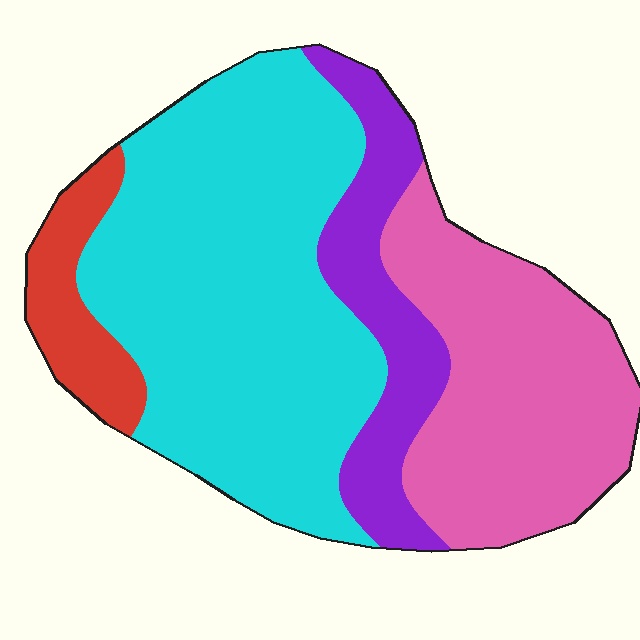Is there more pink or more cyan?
Cyan.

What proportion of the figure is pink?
Pink takes up between a sixth and a third of the figure.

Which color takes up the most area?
Cyan, at roughly 50%.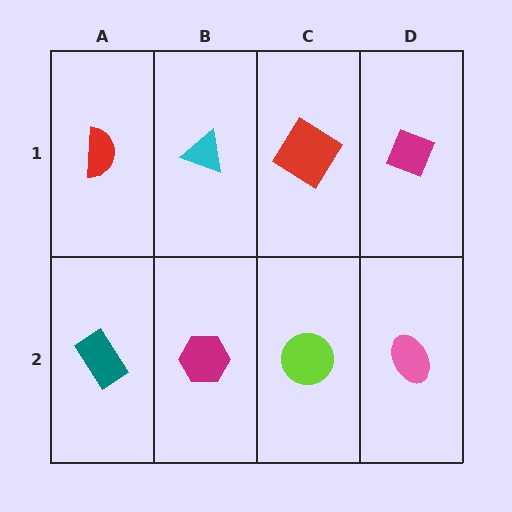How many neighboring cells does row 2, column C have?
3.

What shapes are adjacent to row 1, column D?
A pink ellipse (row 2, column D), a red diamond (row 1, column C).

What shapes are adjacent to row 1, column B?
A magenta hexagon (row 2, column B), a red semicircle (row 1, column A), a red diamond (row 1, column C).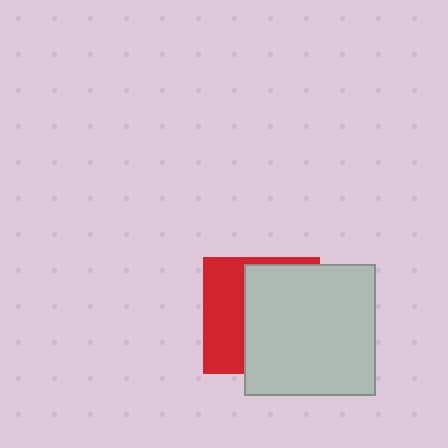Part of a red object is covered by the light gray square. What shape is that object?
It is a square.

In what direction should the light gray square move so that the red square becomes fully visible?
The light gray square should move right. That is the shortest direction to clear the overlap and leave the red square fully visible.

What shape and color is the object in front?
The object in front is a light gray square.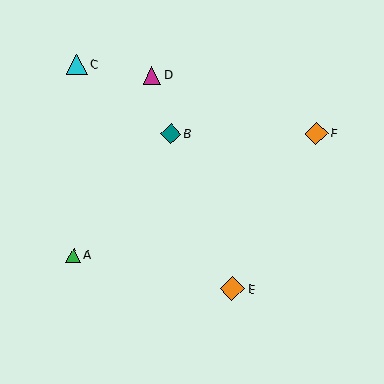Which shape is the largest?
The orange diamond (labeled E) is the largest.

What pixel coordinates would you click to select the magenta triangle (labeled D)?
Click at (152, 75) to select the magenta triangle D.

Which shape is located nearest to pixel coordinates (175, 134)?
The teal diamond (labeled B) at (171, 134) is nearest to that location.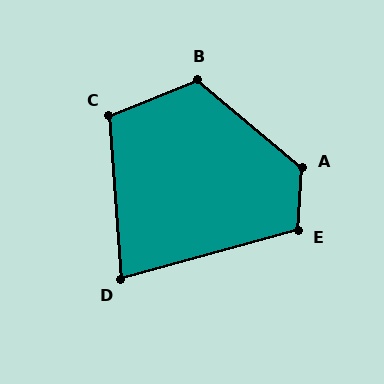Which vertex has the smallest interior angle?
D, at approximately 79 degrees.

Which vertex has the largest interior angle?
A, at approximately 127 degrees.